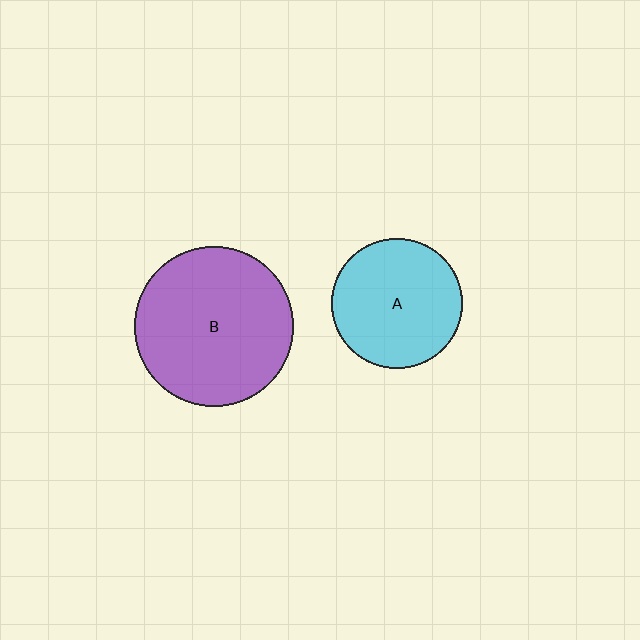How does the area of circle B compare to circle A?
Approximately 1.5 times.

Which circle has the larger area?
Circle B (purple).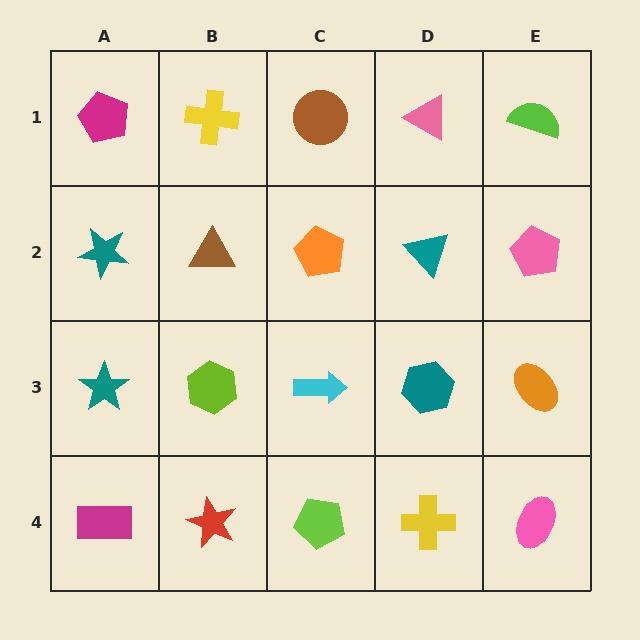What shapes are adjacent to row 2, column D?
A pink triangle (row 1, column D), a teal hexagon (row 3, column D), an orange pentagon (row 2, column C), a pink pentagon (row 2, column E).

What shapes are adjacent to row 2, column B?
A yellow cross (row 1, column B), a lime hexagon (row 3, column B), a teal star (row 2, column A), an orange pentagon (row 2, column C).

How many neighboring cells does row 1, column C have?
3.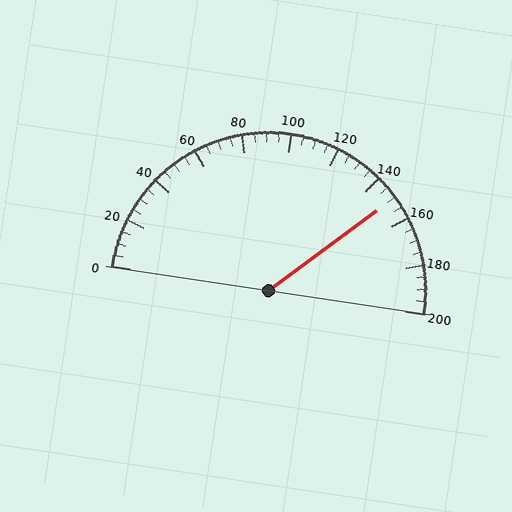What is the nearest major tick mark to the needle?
The nearest major tick mark is 160.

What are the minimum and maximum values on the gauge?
The gauge ranges from 0 to 200.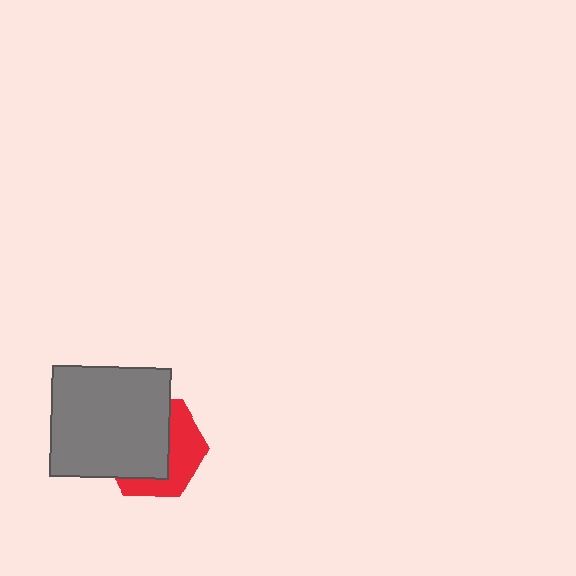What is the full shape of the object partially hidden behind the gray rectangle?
The partially hidden object is a red hexagon.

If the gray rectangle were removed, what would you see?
You would see the complete red hexagon.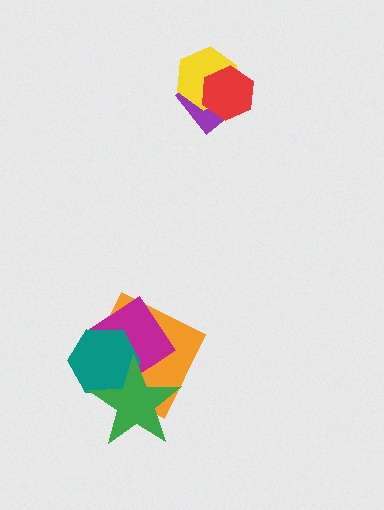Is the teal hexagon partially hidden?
Yes, it is partially covered by another shape.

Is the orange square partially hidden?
Yes, it is partially covered by another shape.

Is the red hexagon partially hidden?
No, no other shape covers it.